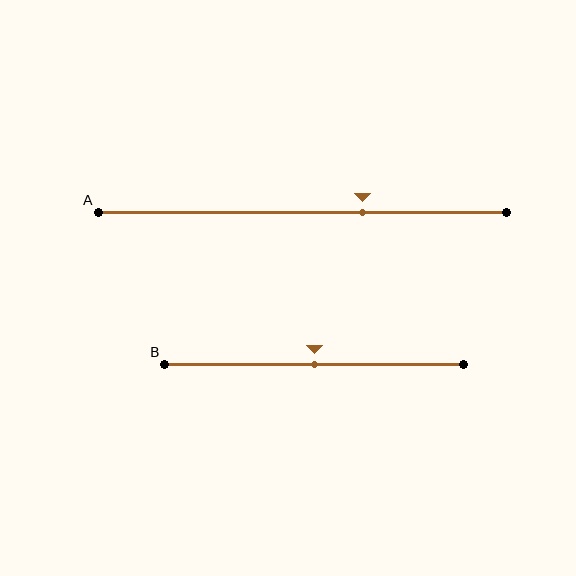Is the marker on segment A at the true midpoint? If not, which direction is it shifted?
No, the marker on segment A is shifted to the right by about 15% of the segment length.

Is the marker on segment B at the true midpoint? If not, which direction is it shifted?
Yes, the marker on segment B is at the true midpoint.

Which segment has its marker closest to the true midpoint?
Segment B has its marker closest to the true midpoint.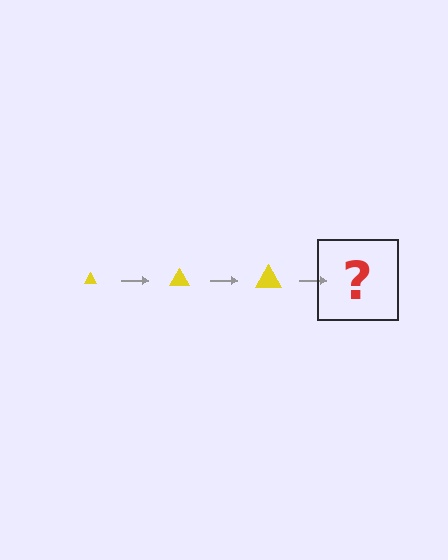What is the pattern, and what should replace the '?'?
The pattern is that the triangle gets progressively larger each step. The '?' should be a yellow triangle, larger than the previous one.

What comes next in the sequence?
The next element should be a yellow triangle, larger than the previous one.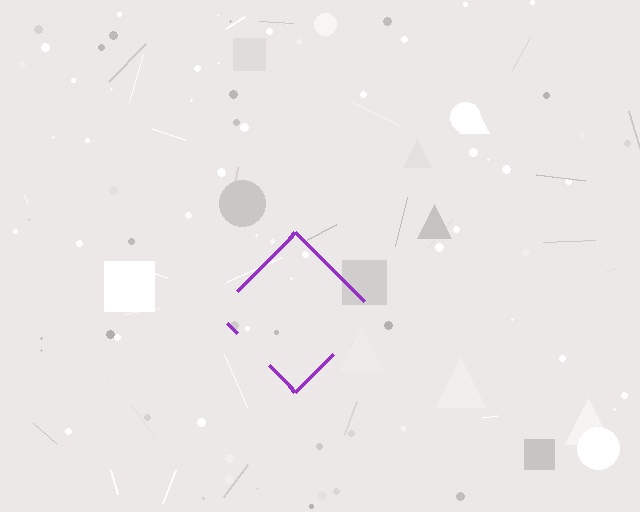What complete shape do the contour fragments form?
The contour fragments form a diamond.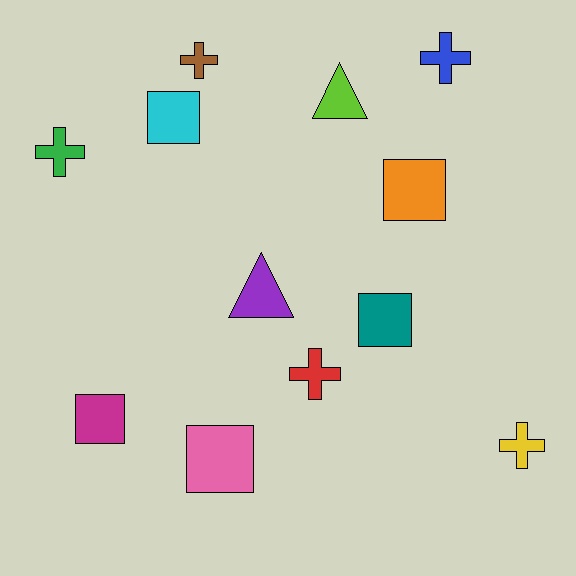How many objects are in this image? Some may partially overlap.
There are 12 objects.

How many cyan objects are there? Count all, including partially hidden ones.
There is 1 cyan object.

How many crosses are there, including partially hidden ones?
There are 5 crosses.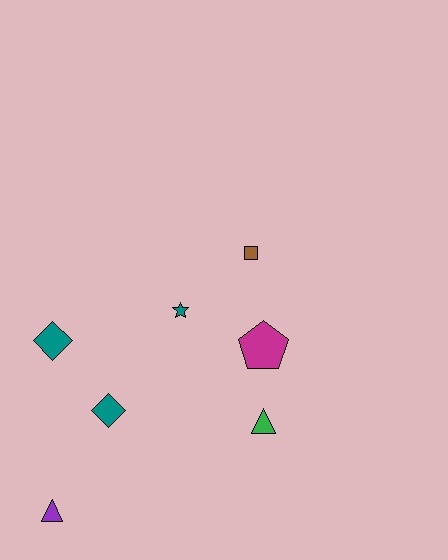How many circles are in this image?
There are no circles.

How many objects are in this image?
There are 7 objects.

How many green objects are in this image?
There is 1 green object.